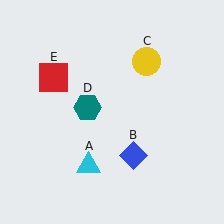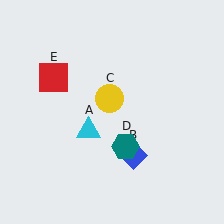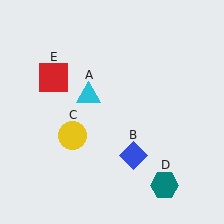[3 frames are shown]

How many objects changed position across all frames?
3 objects changed position: cyan triangle (object A), yellow circle (object C), teal hexagon (object D).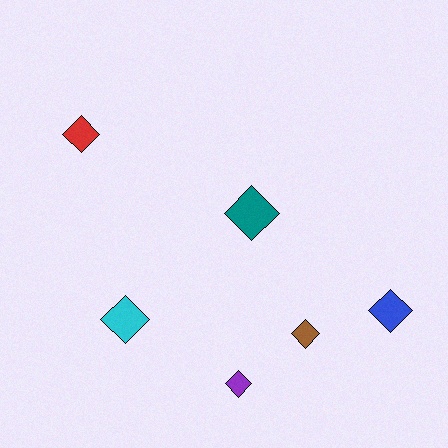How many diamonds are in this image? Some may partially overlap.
There are 6 diamonds.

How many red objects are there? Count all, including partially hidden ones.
There is 1 red object.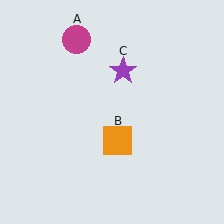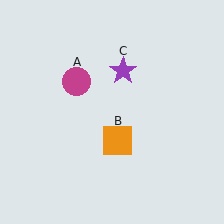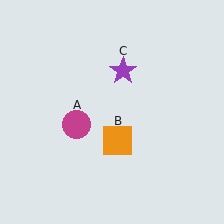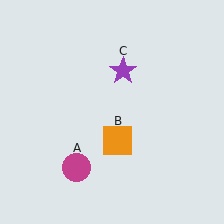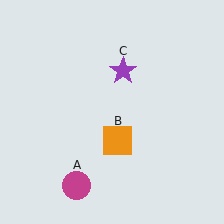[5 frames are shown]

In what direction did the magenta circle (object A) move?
The magenta circle (object A) moved down.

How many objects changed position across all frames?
1 object changed position: magenta circle (object A).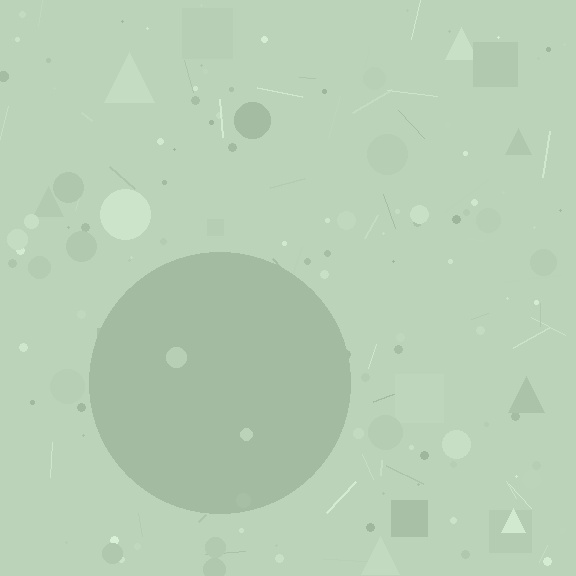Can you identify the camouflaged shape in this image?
The camouflaged shape is a circle.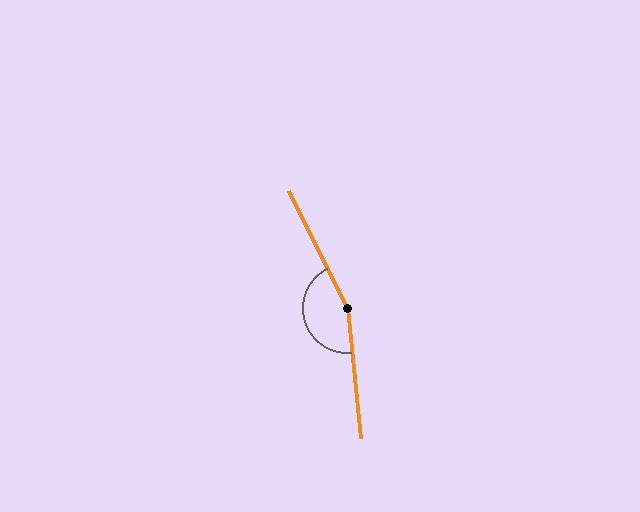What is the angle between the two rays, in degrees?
Approximately 159 degrees.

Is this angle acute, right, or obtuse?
It is obtuse.